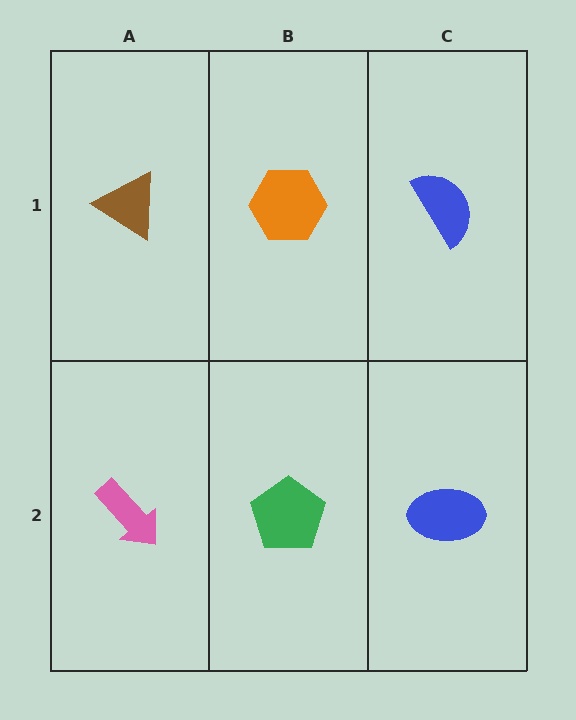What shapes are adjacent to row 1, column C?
A blue ellipse (row 2, column C), an orange hexagon (row 1, column B).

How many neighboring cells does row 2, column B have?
3.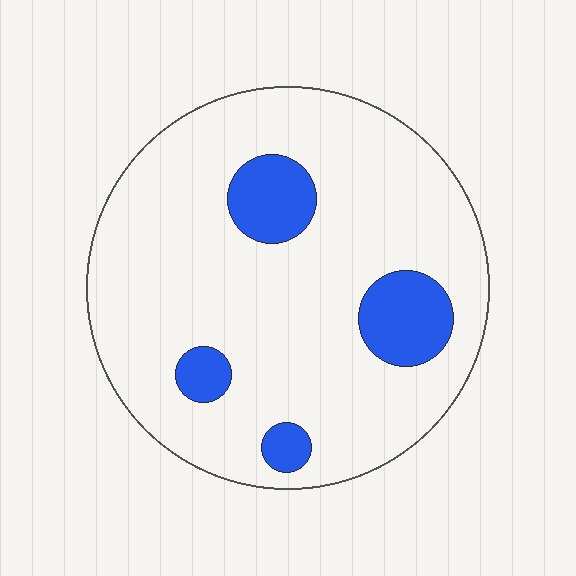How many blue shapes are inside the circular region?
4.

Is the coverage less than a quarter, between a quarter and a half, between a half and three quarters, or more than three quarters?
Less than a quarter.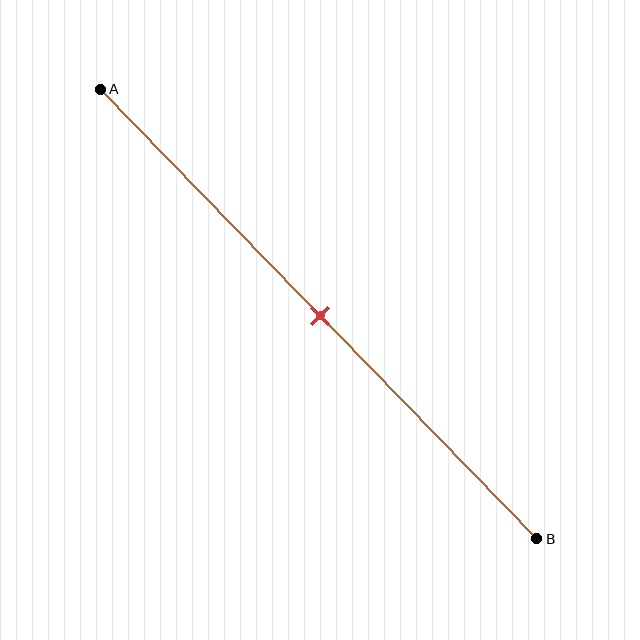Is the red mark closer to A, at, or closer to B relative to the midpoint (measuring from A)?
The red mark is approximately at the midpoint of segment AB.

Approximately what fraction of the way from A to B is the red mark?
The red mark is approximately 50% of the way from A to B.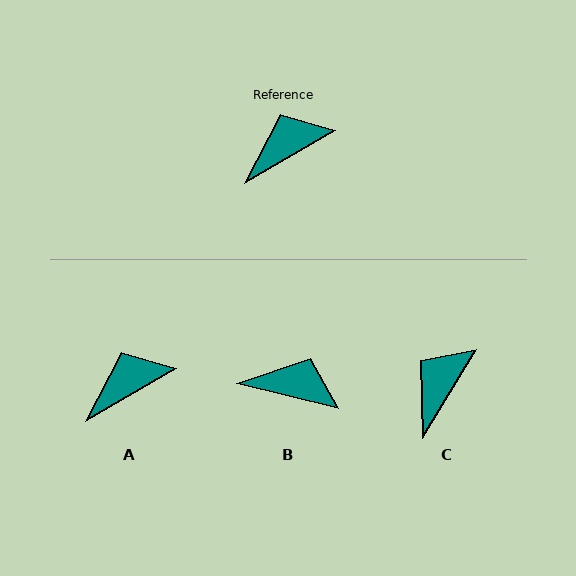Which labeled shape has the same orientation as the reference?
A.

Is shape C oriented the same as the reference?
No, it is off by about 28 degrees.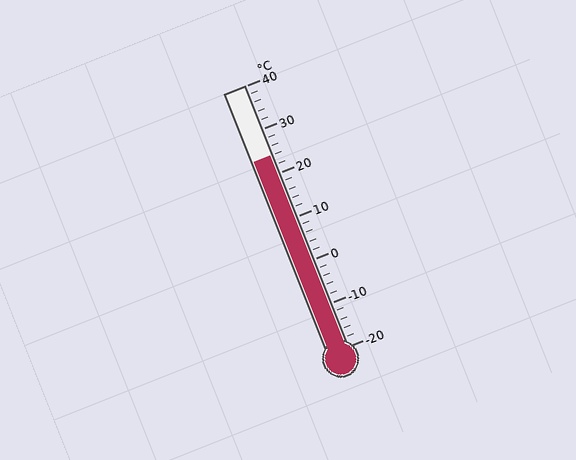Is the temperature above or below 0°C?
The temperature is above 0°C.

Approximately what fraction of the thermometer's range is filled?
The thermometer is filled to approximately 75% of its range.